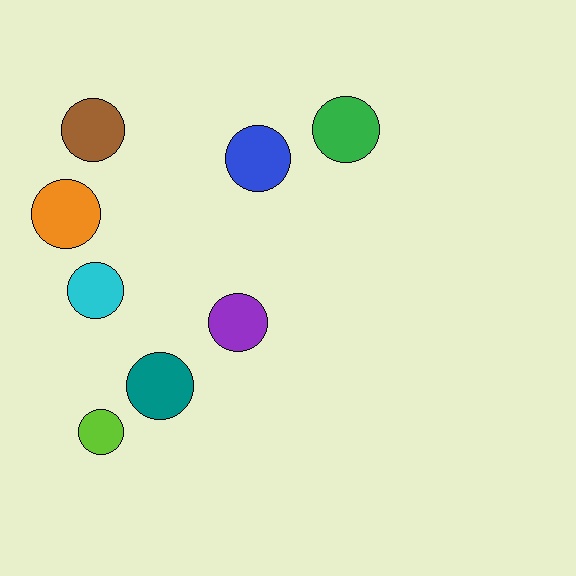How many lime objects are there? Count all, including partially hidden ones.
There is 1 lime object.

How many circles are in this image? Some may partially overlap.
There are 8 circles.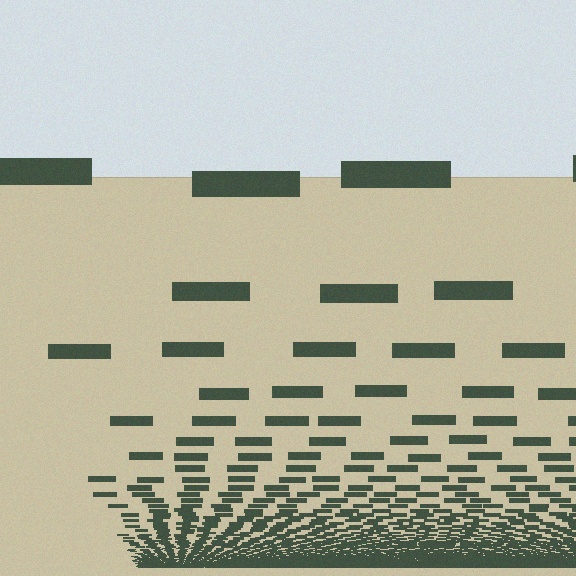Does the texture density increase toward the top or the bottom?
Density increases toward the bottom.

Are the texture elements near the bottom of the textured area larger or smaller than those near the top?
Smaller. The gradient is inverted — elements near the bottom are smaller and denser.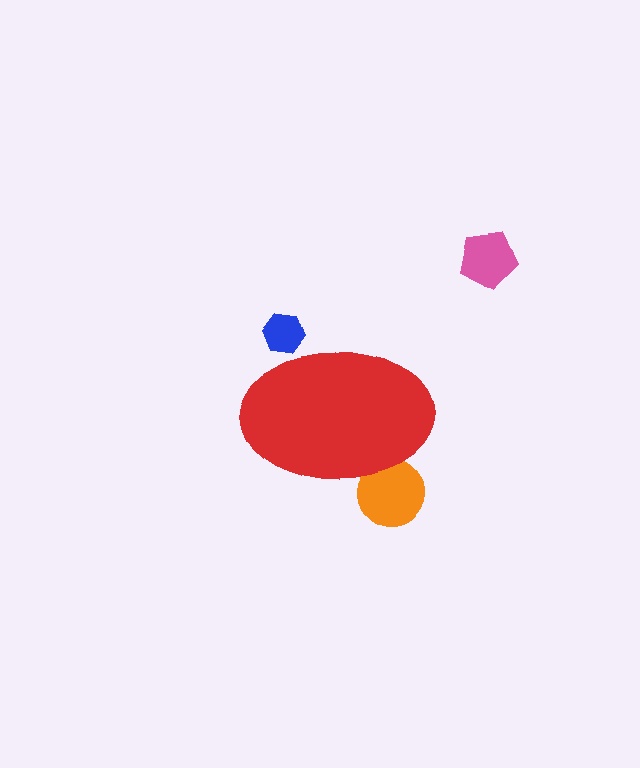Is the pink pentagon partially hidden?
No, the pink pentagon is fully visible.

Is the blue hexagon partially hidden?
Yes, the blue hexagon is partially hidden behind the red ellipse.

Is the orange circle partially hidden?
Yes, the orange circle is partially hidden behind the red ellipse.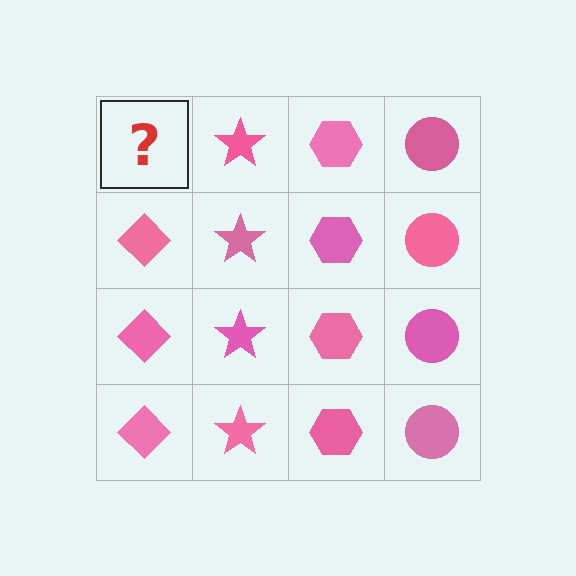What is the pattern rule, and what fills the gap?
The rule is that each column has a consistent shape. The gap should be filled with a pink diamond.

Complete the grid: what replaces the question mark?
The question mark should be replaced with a pink diamond.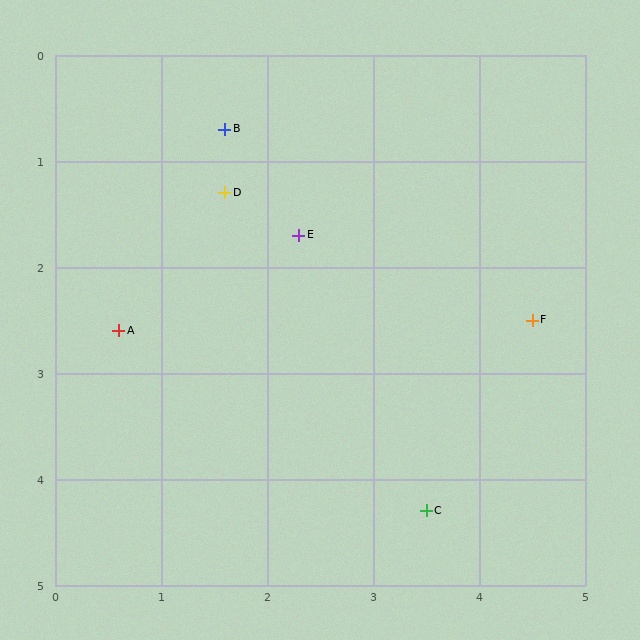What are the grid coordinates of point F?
Point F is at approximately (4.5, 2.5).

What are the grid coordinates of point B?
Point B is at approximately (1.6, 0.7).